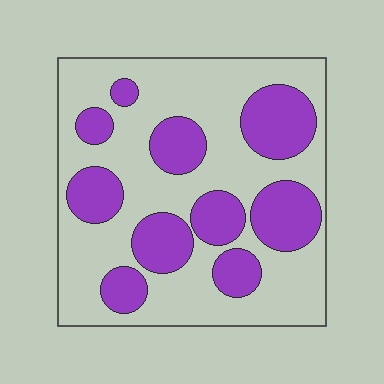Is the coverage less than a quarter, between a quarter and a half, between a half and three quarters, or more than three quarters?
Between a quarter and a half.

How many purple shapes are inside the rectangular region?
10.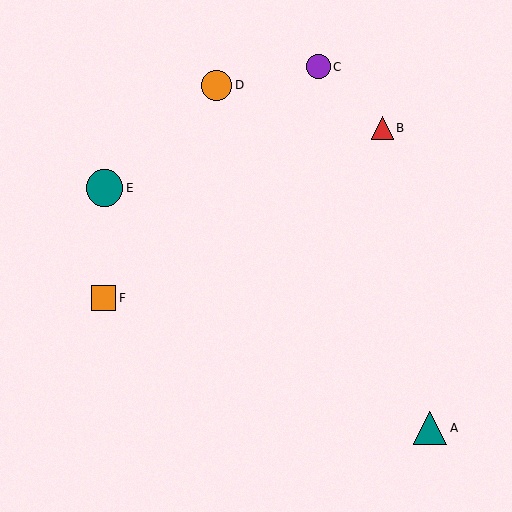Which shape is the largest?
The teal circle (labeled E) is the largest.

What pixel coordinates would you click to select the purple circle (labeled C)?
Click at (319, 67) to select the purple circle C.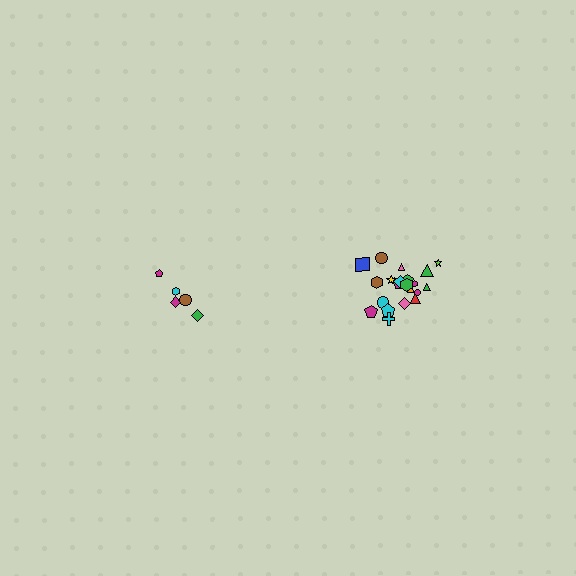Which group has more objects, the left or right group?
The right group.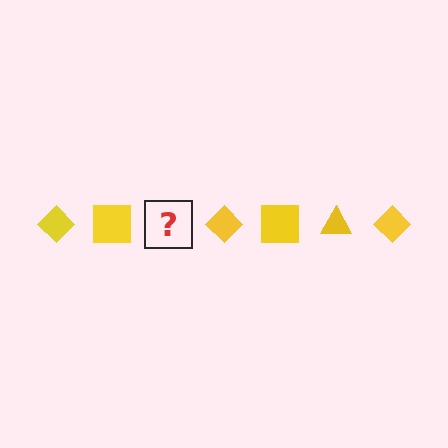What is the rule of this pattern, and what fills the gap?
The rule is that the pattern cycles through diamond, square, triangle shapes in yellow. The gap should be filled with a yellow triangle.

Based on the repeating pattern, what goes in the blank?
The blank should be a yellow triangle.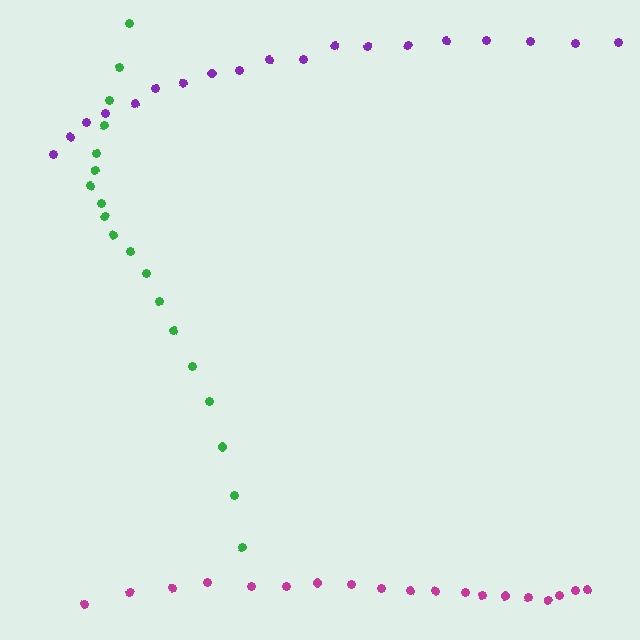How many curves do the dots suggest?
There are 3 distinct paths.